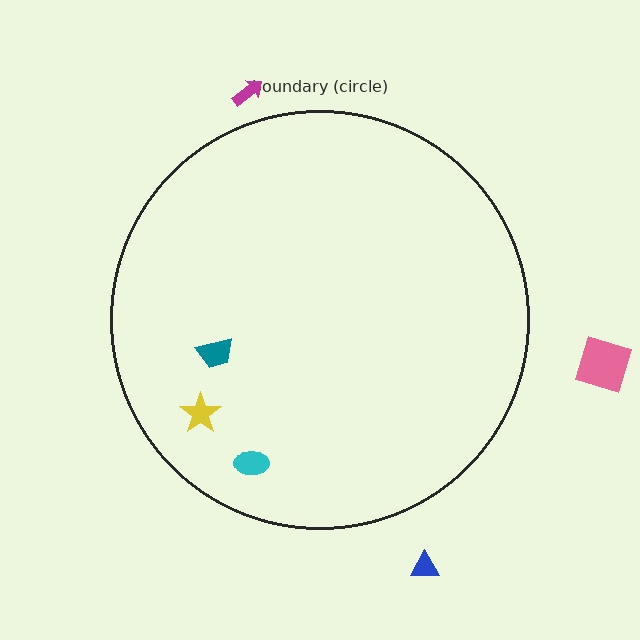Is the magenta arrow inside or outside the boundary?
Outside.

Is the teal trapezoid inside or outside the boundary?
Inside.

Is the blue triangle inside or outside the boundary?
Outside.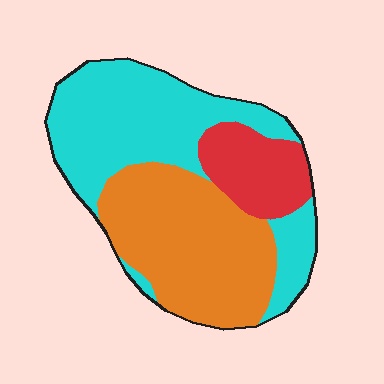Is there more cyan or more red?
Cyan.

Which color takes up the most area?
Cyan, at roughly 45%.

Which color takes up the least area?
Red, at roughly 15%.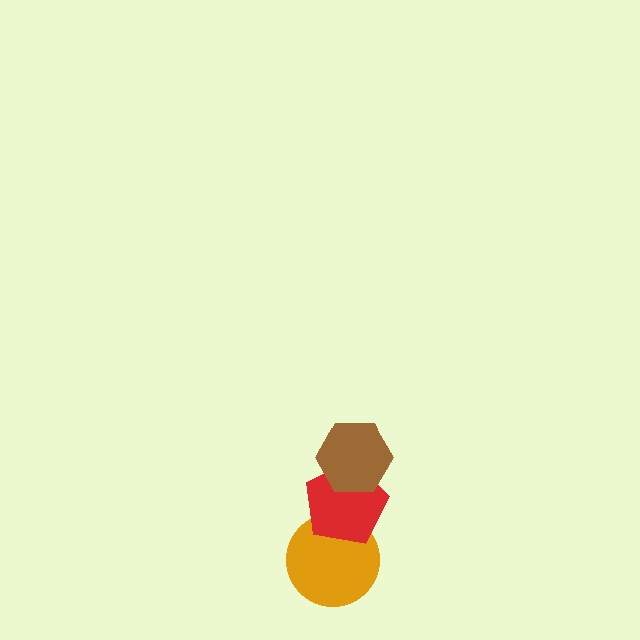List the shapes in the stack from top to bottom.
From top to bottom: the brown hexagon, the red pentagon, the orange circle.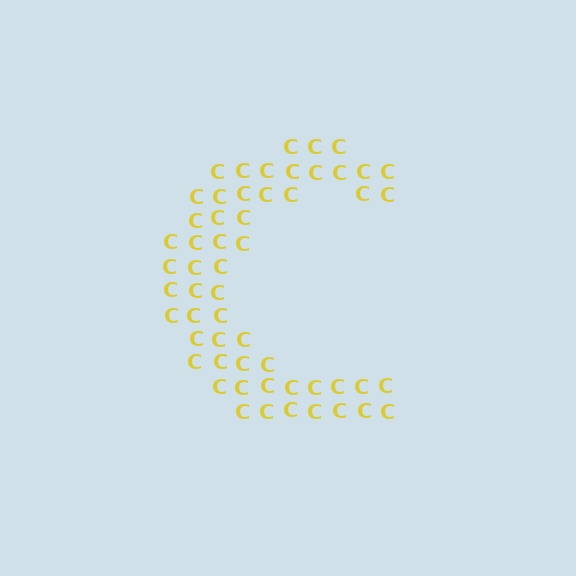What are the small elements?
The small elements are letter C's.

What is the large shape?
The large shape is the letter C.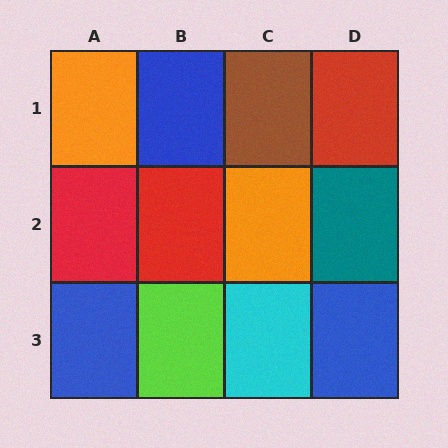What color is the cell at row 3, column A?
Blue.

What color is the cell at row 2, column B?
Red.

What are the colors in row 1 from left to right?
Orange, blue, brown, red.